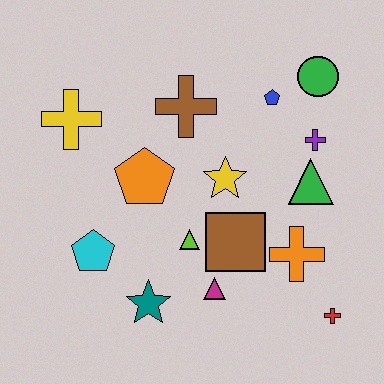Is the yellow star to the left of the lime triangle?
No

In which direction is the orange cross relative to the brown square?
The orange cross is to the right of the brown square.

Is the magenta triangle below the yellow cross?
Yes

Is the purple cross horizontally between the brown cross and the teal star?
No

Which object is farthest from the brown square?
The yellow cross is farthest from the brown square.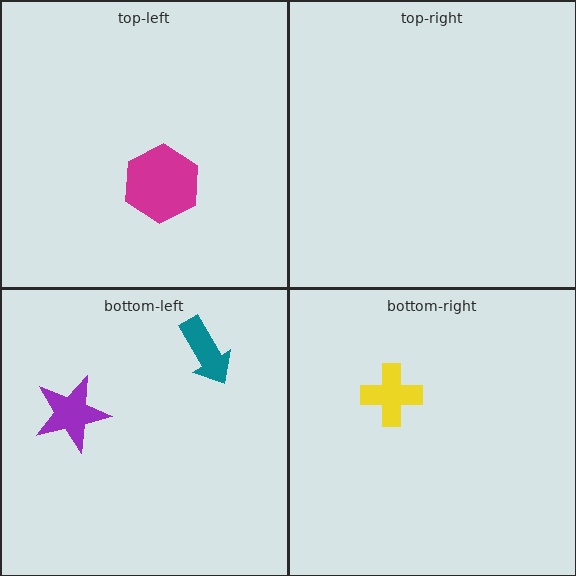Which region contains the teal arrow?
The bottom-left region.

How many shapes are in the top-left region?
1.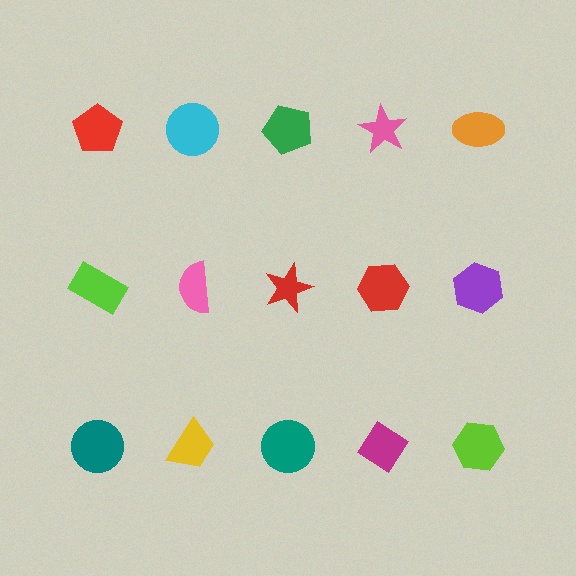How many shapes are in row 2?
5 shapes.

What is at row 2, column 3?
A red star.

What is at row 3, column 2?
A yellow trapezoid.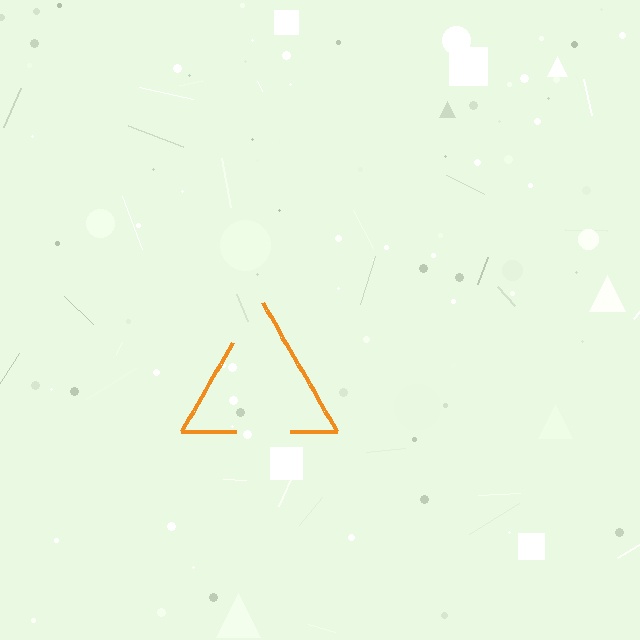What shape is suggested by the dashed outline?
The dashed outline suggests a triangle.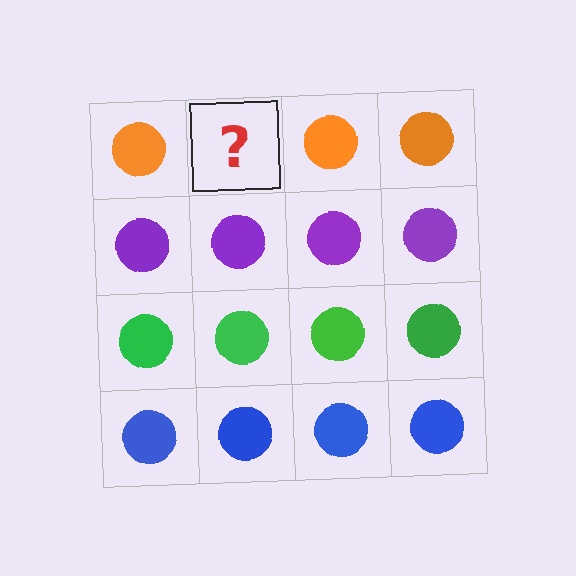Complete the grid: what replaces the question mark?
The question mark should be replaced with an orange circle.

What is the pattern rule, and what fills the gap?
The rule is that each row has a consistent color. The gap should be filled with an orange circle.